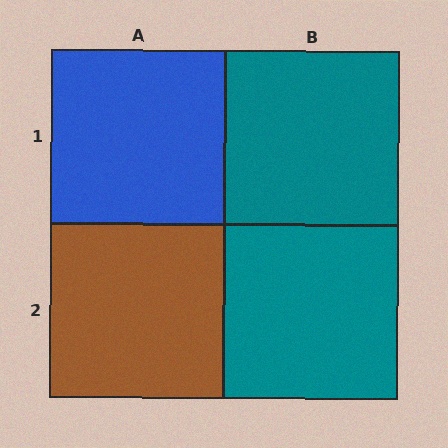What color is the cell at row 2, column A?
Brown.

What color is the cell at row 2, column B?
Teal.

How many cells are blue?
1 cell is blue.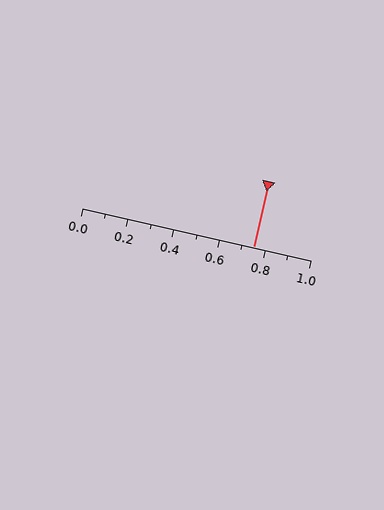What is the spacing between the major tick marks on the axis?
The major ticks are spaced 0.2 apart.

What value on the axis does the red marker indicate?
The marker indicates approximately 0.75.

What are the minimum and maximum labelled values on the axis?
The axis runs from 0.0 to 1.0.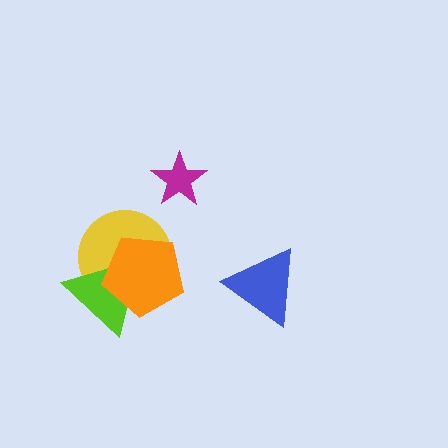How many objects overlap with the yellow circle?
2 objects overlap with the yellow circle.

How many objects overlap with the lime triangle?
2 objects overlap with the lime triangle.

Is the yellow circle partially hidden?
Yes, it is partially covered by another shape.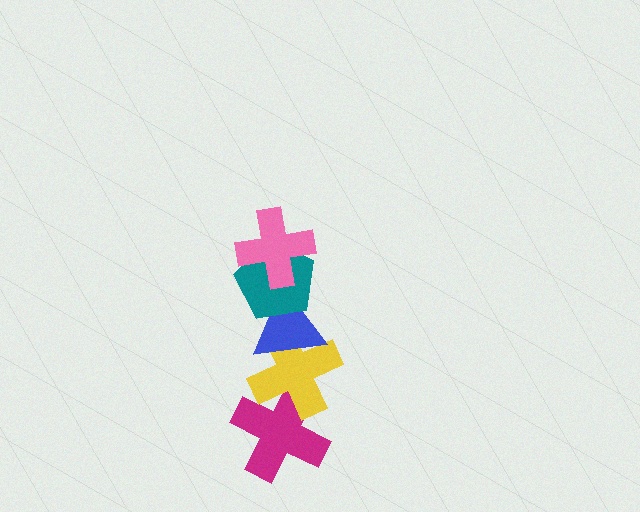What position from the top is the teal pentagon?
The teal pentagon is 2nd from the top.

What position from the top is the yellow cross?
The yellow cross is 4th from the top.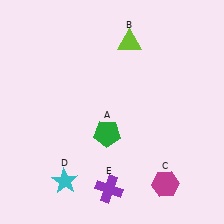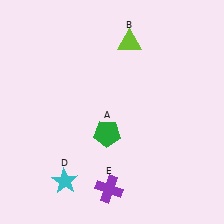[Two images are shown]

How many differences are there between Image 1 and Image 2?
There is 1 difference between the two images.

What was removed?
The magenta hexagon (C) was removed in Image 2.